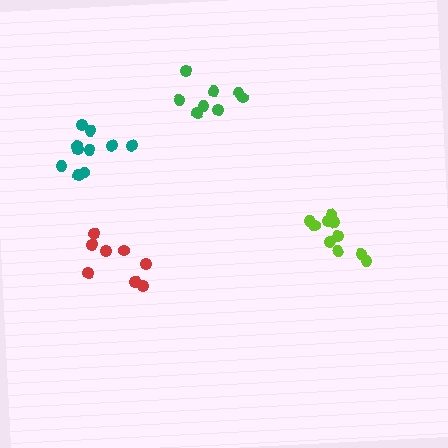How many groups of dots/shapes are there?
There are 4 groups.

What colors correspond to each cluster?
The clusters are colored: green, teal, red, lime.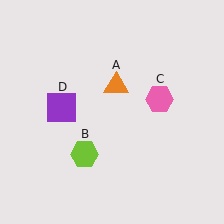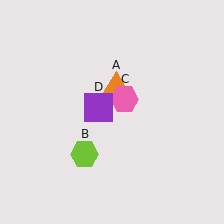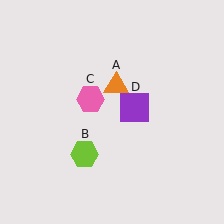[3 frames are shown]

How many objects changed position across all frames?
2 objects changed position: pink hexagon (object C), purple square (object D).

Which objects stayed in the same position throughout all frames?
Orange triangle (object A) and lime hexagon (object B) remained stationary.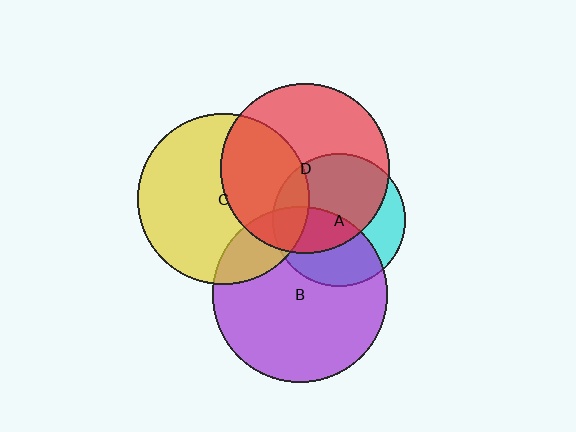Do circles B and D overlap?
Yes.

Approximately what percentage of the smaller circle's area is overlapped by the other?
Approximately 15%.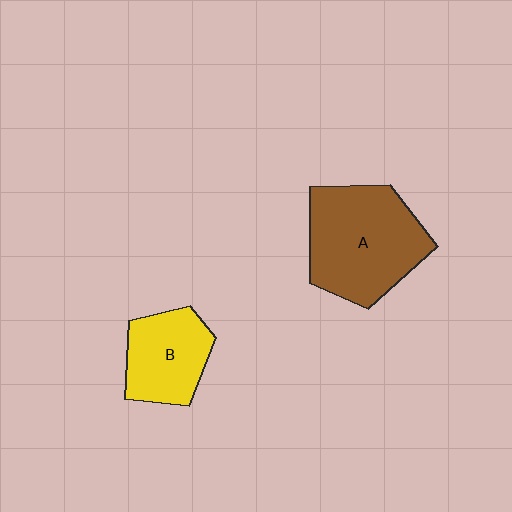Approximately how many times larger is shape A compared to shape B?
Approximately 1.7 times.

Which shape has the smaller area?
Shape B (yellow).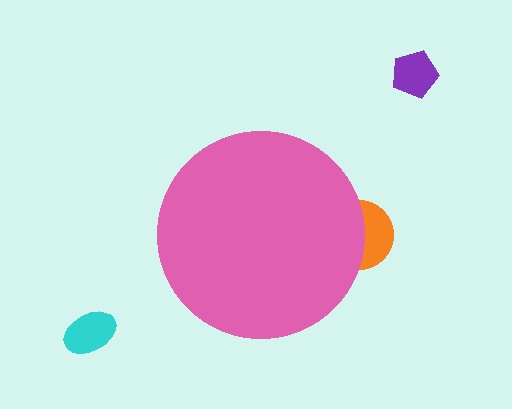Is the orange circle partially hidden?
Yes, the orange circle is partially hidden behind the pink circle.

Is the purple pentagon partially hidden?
No, the purple pentagon is fully visible.